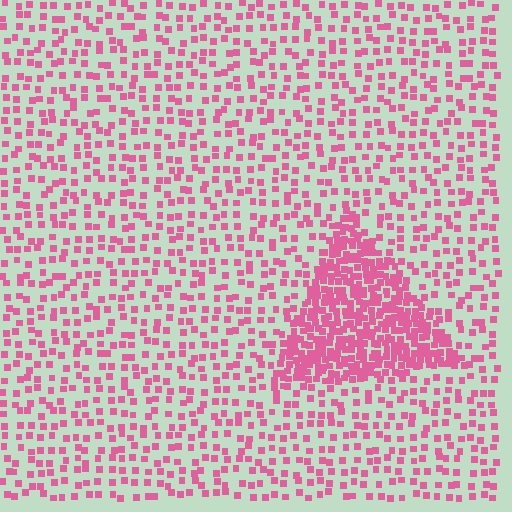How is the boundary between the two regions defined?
The boundary is defined by a change in element density (approximately 2.8x ratio). All elements are the same color, size, and shape.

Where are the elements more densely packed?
The elements are more densely packed inside the triangle boundary.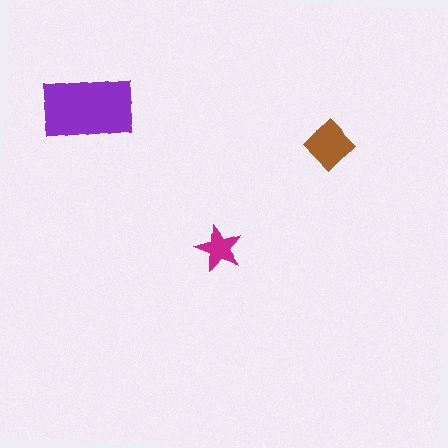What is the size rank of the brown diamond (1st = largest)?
2nd.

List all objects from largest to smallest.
The purple rectangle, the brown diamond, the magenta star.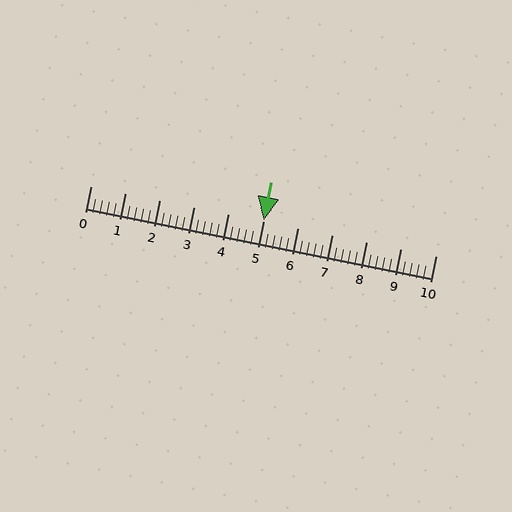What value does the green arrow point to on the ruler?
The green arrow points to approximately 5.0.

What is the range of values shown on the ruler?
The ruler shows values from 0 to 10.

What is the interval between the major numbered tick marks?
The major tick marks are spaced 1 units apart.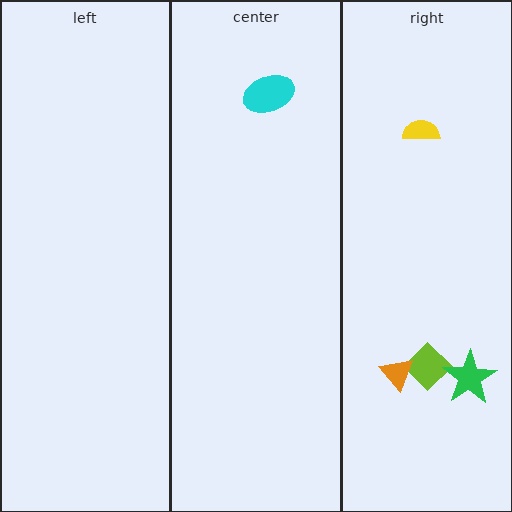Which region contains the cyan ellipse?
The center region.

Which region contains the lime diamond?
The right region.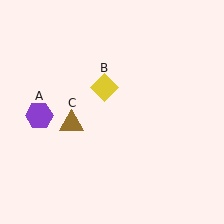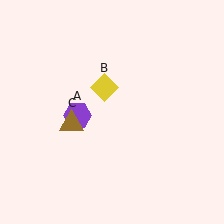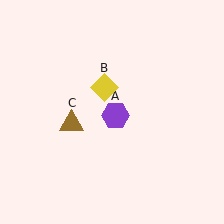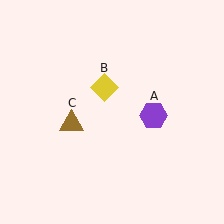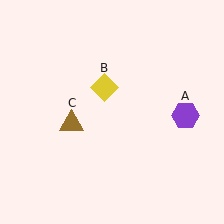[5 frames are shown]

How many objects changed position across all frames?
1 object changed position: purple hexagon (object A).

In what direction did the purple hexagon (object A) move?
The purple hexagon (object A) moved right.